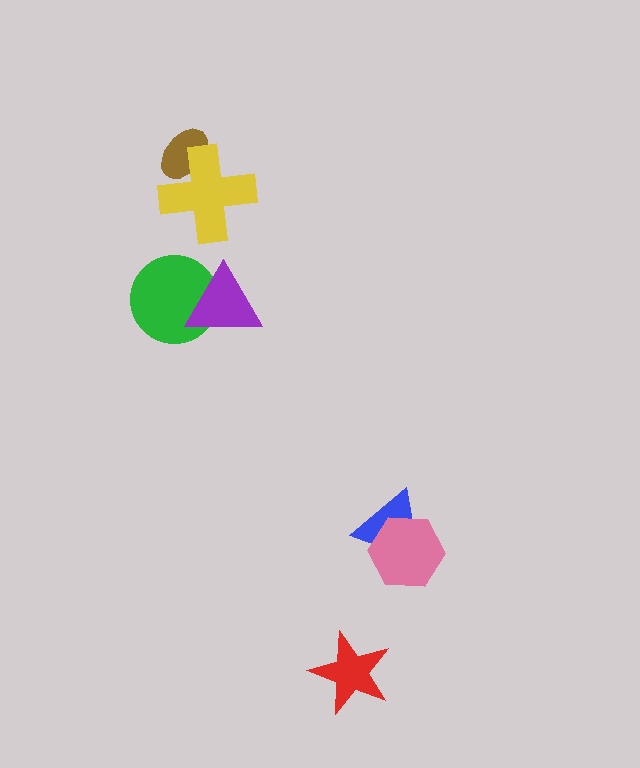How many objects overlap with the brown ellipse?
1 object overlaps with the brown ellipse.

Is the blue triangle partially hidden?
Yes, it is partially covered by another shape.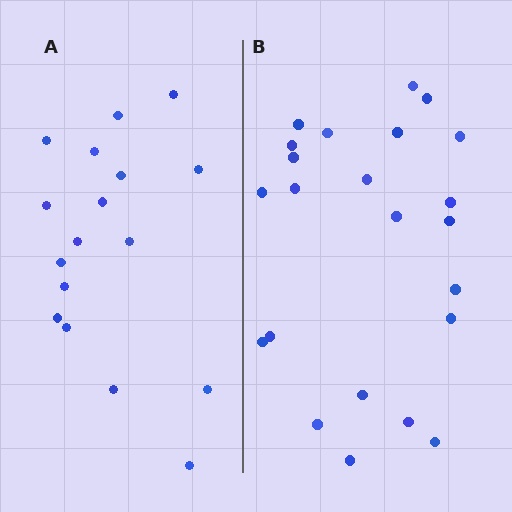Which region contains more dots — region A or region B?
Region B (the right region) has more dots.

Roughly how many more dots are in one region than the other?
Region B has about 6 more dots than region A.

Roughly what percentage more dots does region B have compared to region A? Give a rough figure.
About 35% more.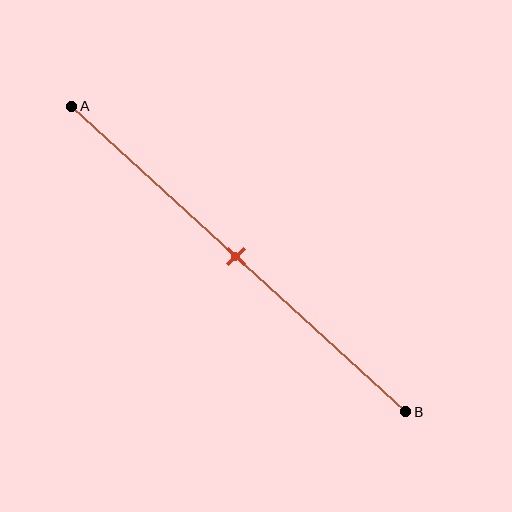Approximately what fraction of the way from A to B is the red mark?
The red mark is approximately 50% of the way from A to B.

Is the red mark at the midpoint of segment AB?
Yes, the mark is approximately at the midpoint.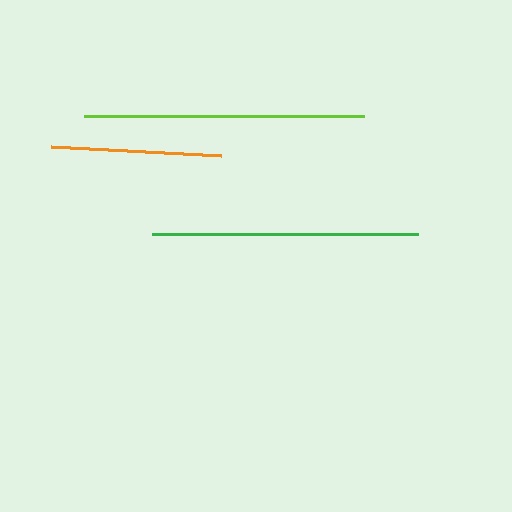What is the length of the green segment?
The green segment is approximately 265 pixels long.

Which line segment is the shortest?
The orange line is the shortest at approximately 170 pixels.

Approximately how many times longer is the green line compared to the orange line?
The green line is approximately 1.6 times the length of the orange line.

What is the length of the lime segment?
The lime segment is approximately 280 pixels long.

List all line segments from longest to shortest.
From longest to shortest: lime, green, orange.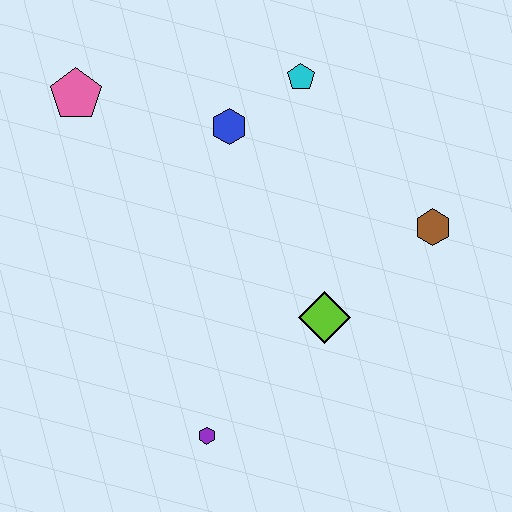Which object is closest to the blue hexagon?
The cyan pentagon is closest to the blue hexagon.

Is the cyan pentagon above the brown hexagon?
Yes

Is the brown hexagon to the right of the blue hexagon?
Yes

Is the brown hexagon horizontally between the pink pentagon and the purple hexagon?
No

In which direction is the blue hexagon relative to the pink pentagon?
The blue hexagon is to the right of the pink pentagon.